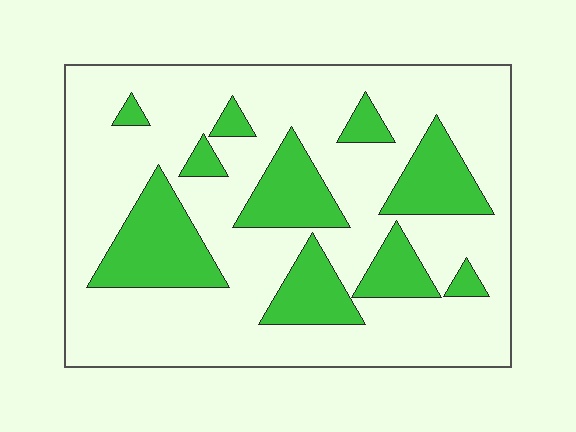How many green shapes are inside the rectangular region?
10.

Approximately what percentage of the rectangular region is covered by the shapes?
Approximately 25%.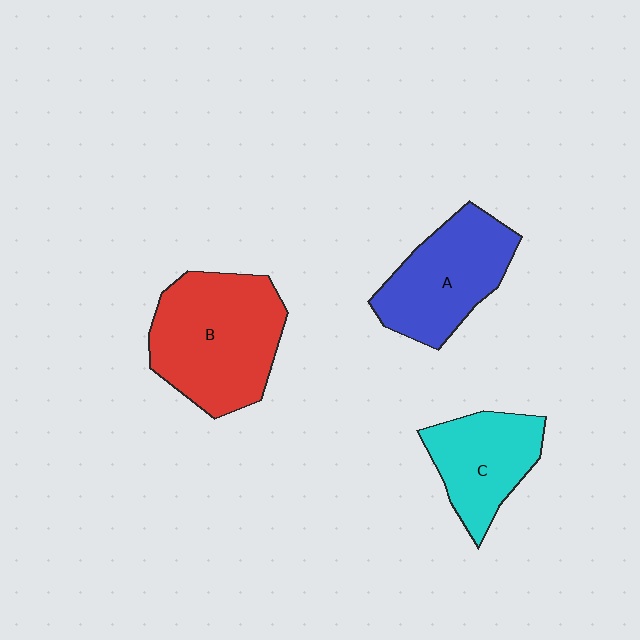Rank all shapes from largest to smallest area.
From largest to smallest: B (red), A (blue), C (cyan).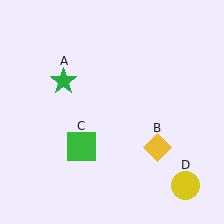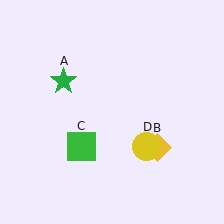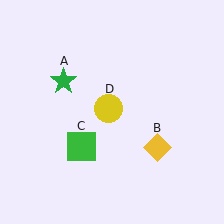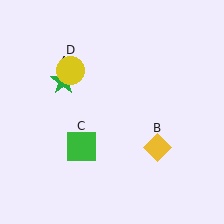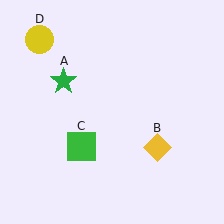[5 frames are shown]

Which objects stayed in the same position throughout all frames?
Green star (object A) and yellow diamond (object B) and green square (object C) remained stationary.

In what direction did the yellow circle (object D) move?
The yellow circle (object D) moved up and to the left.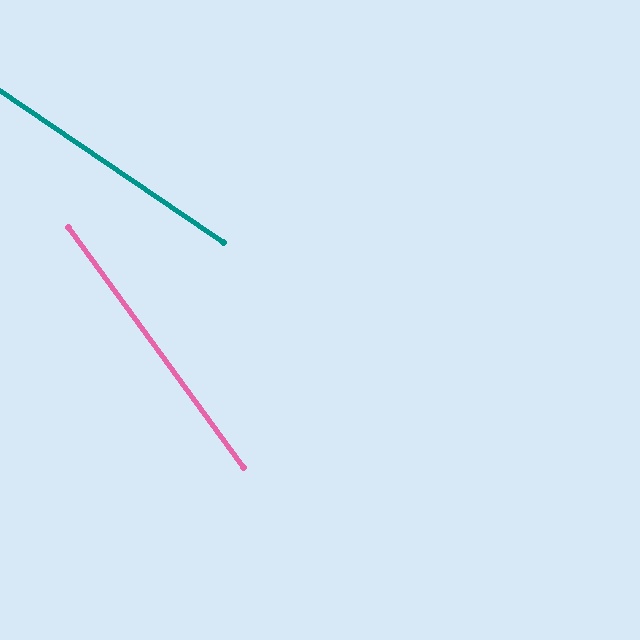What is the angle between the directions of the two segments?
Approximately 20 degrees.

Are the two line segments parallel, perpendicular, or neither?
Neither parallel nor perpendicular — they differ by about 20°.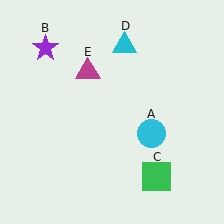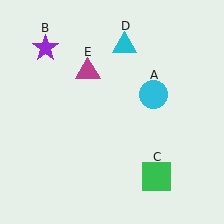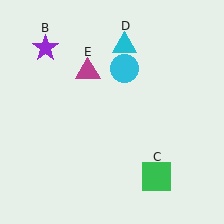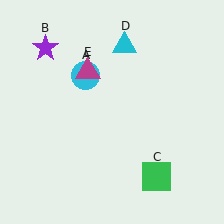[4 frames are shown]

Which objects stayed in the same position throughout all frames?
Purple star (object B) and green square (object C) and cyan triangle (object D) and magenta triangle (object E) remained stationary.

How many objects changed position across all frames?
1 object changed position: cyan circle (object A).